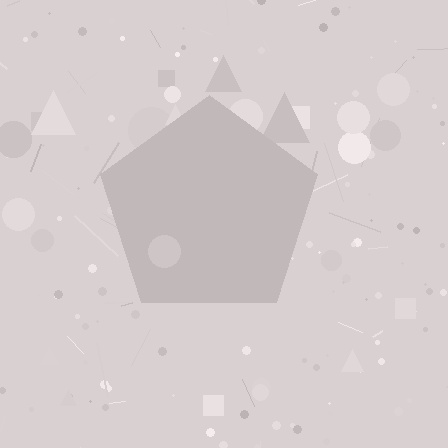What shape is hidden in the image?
A pentagon is hidden in the image.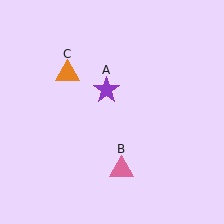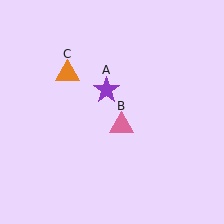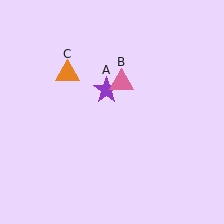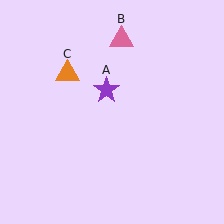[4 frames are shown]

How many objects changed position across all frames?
1 object changed position: pink triangle (object B).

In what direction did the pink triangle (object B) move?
The pink triangle (object B) moved up.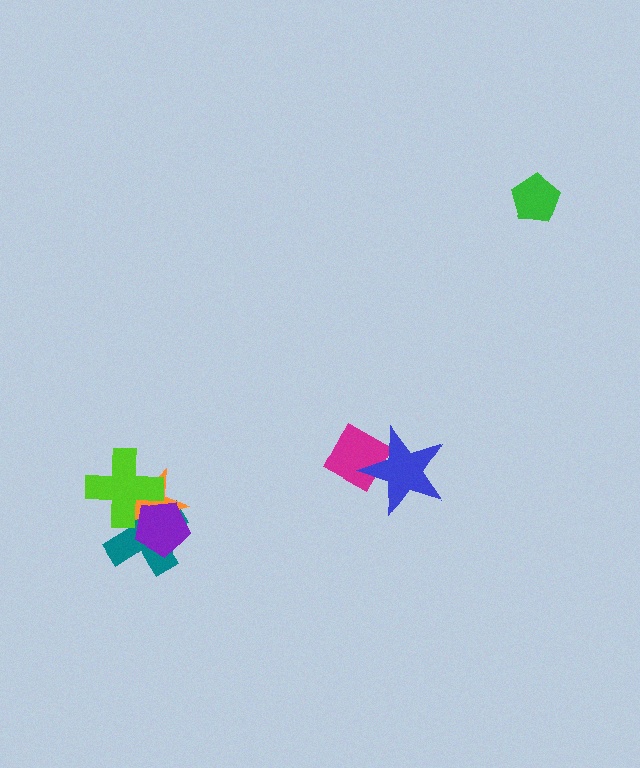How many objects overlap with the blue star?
1 object overlaps with the blue star.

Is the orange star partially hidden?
Yes, it is partially covered by another shape.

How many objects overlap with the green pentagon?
0 objects overlap with the green pentagon.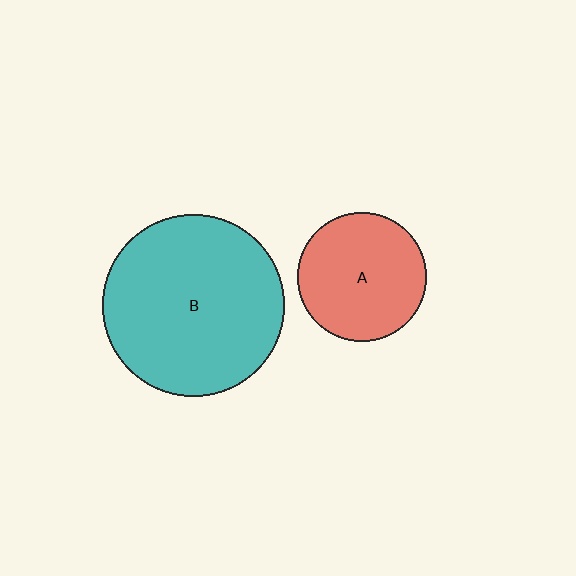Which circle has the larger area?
Circle B (teal).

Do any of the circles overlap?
No, none of the circles overlap.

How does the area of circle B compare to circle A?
Approximately 2.0 times.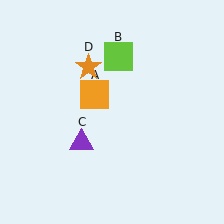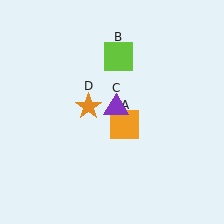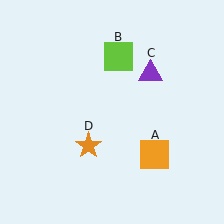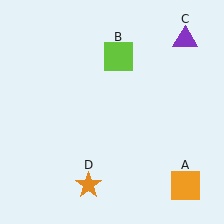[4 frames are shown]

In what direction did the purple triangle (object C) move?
The purple triangle (object C) moved up and to the right.